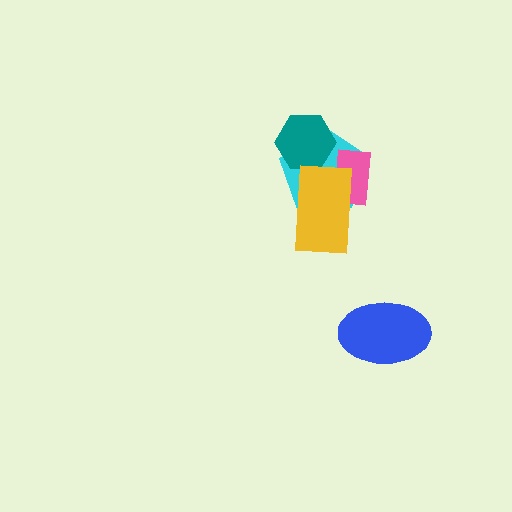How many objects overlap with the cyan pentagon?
3 objects overlap with the cyan pentagon.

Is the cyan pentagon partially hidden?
Yes, it is partially covered by another shape.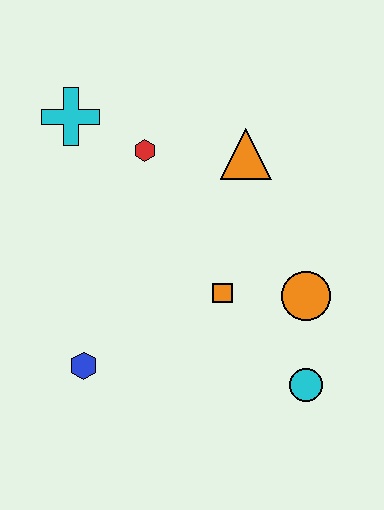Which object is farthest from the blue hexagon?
The orange triangle is farthest from the blue hexagon.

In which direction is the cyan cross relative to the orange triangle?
The cyan cross is to the left of the orange triangle.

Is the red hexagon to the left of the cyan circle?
Yes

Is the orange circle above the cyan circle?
Yes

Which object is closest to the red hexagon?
The cyan cross is closest to the red hexagon.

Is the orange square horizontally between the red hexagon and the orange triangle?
Yes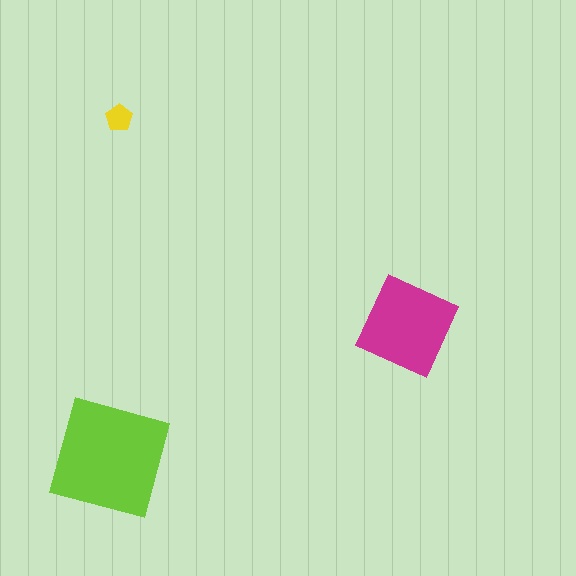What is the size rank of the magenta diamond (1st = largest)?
2nd.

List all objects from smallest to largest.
The yellow pentagon, the magenta diamond, the lime square.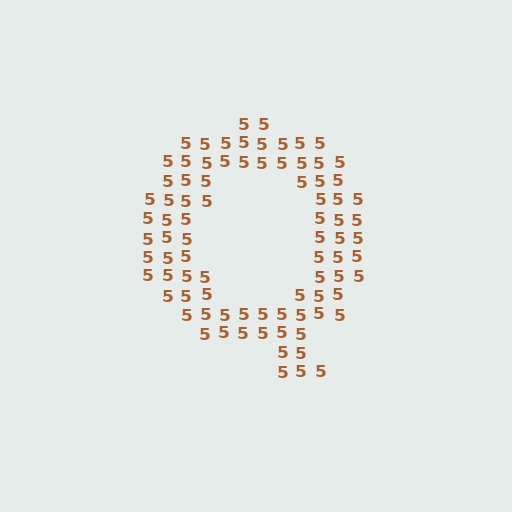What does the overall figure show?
The overall figure shows the letter Q.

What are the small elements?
The small elements are digit 5's.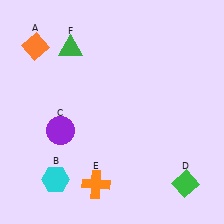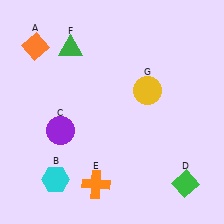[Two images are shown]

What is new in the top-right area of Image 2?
A yellow circle (G) was added in the top-right area of Image 2.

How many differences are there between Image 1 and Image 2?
There is 1 difference between the two images.